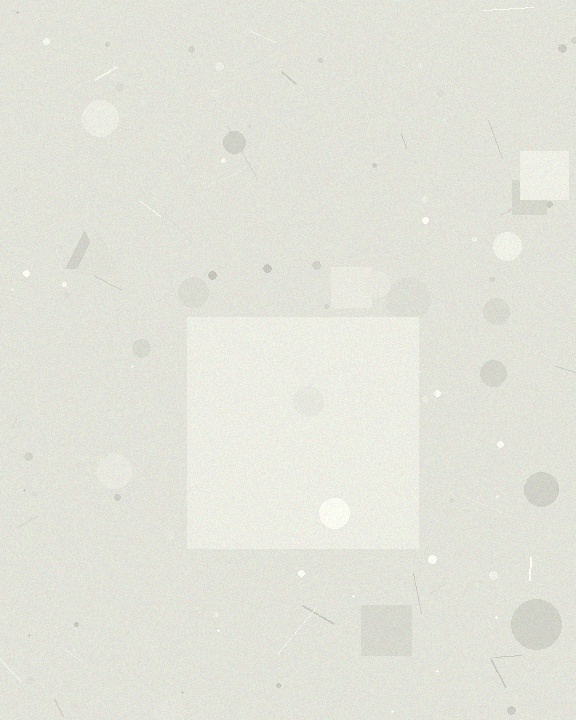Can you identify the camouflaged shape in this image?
The camouflaged shape is a square.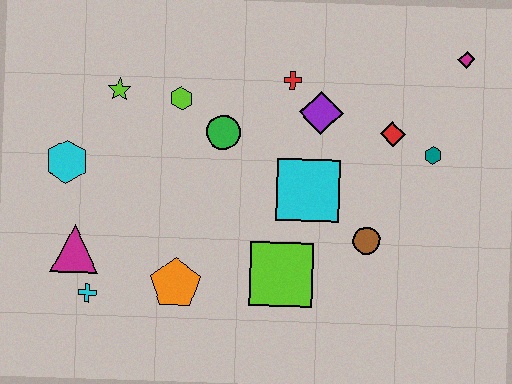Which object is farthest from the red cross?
The cyan cross is farthest from the red cross.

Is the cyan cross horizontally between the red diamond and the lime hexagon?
No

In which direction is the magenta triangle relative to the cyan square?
The magenta triangle is to the left of the cyan square.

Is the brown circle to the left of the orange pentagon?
No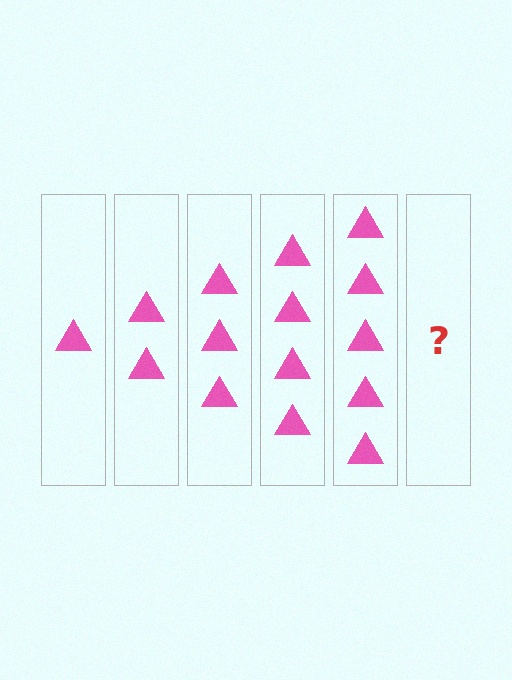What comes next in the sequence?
The next element should be 6 triangles.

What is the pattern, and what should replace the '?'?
The pattern is that each step adds one more triangle. The '?' should be 6 triangles.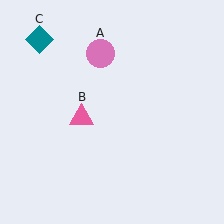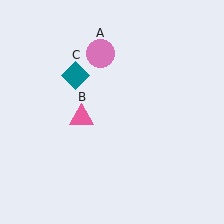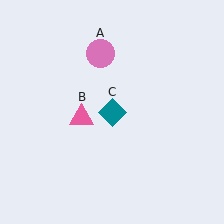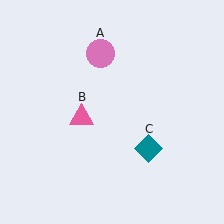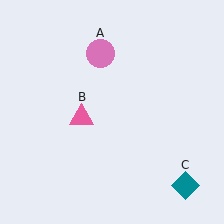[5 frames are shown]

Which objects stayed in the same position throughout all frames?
Pink circle (object A) and pink triangle (object B) remained stationary.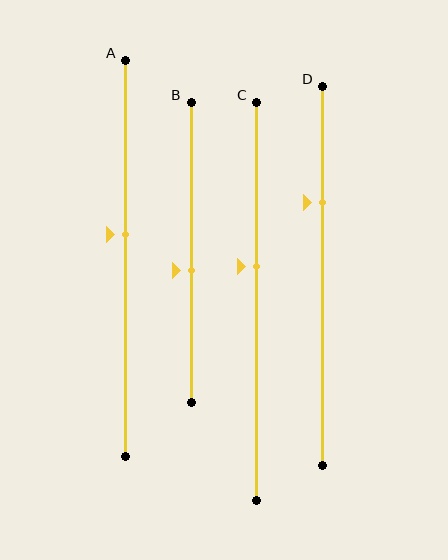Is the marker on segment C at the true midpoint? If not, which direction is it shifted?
No, the marker on segment C is shifted upward by about 9% of the segment length.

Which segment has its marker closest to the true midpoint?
Segment A has its marker closest to the true midpoint.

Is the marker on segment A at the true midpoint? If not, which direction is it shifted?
No, the marker on segment A is shifted upward by about 6% of the segment length.